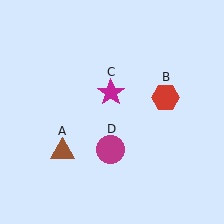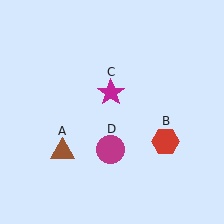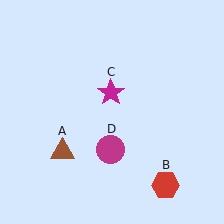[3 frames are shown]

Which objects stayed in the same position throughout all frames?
Brown triangle (object A) and magenta star (object C) and magenta circle (object D) remained stationary.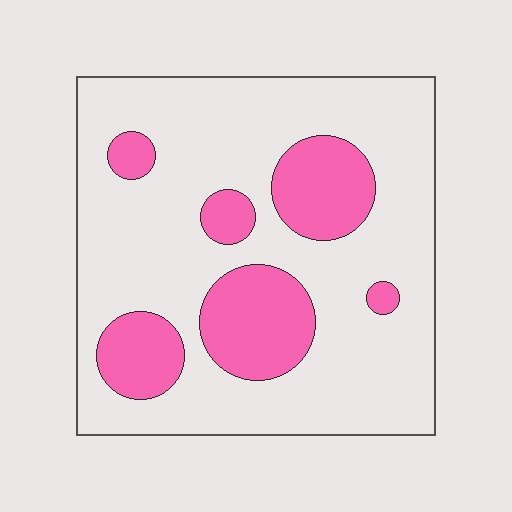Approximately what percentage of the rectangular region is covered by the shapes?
Approximately 25%.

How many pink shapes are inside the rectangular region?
6.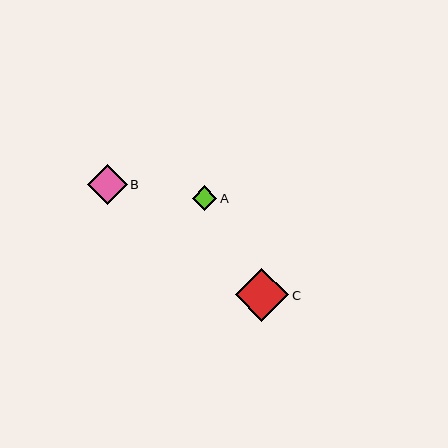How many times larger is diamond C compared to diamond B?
Diamond C is approximately 1.4 times the size of diamond B.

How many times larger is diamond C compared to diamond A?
Diamond C is approximately 2.2 times the size of diamond A.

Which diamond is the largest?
Diamond C is the largest with a size of approximately 53 pixels.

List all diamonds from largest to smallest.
From largest to smallest: C, B, A.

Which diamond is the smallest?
Diamond A is the smallest with a size of approximately 25 pixels.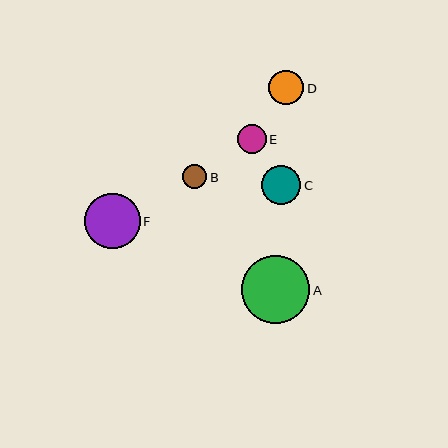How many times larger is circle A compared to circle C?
Circle A is approximately 1.7 times the size of circle C.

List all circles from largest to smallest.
From largest to smallest: A, F, C, D, E, B.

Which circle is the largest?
Circle A is the largest with a size of approximately 68 pixels.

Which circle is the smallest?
Circle B is the smallest with a size of approximately 25 pixels.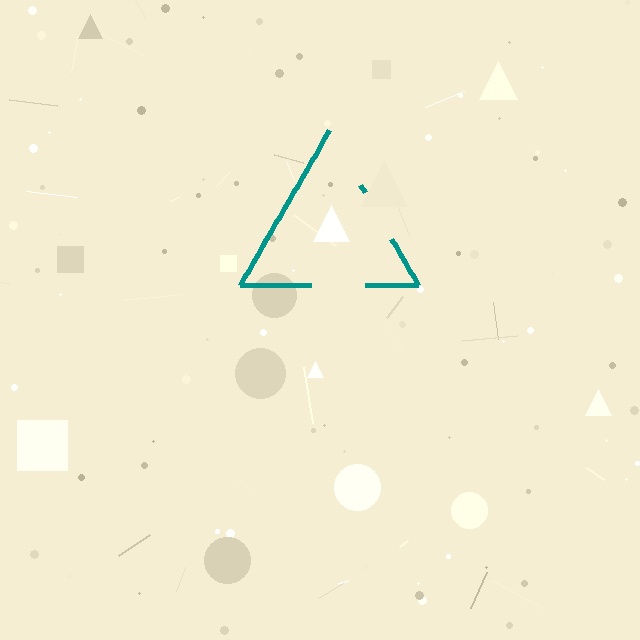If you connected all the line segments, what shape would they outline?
They would outline a triangle.